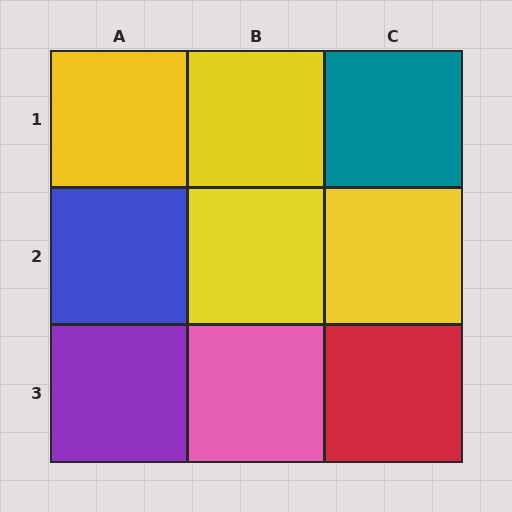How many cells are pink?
1 cell is pink.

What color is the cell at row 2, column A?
Blue.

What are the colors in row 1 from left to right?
Yellow, yellow, teal.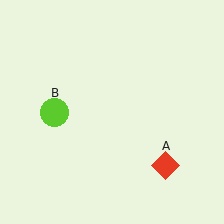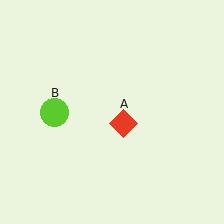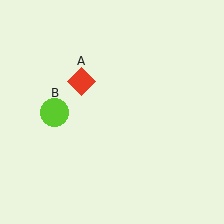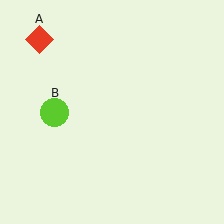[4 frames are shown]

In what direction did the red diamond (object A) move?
The red diamond (object A) moved up and to the left.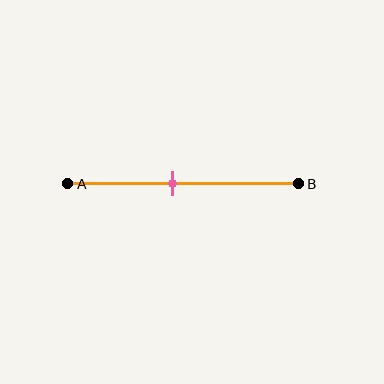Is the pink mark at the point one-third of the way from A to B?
No, the mark is at about 45% from A, not at the 33% one-third point.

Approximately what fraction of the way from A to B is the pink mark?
The pink mark is approximately 45% of the way from A to B.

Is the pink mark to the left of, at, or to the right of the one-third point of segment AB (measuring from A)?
The pink mark is to the right of the one-third point of segment AB.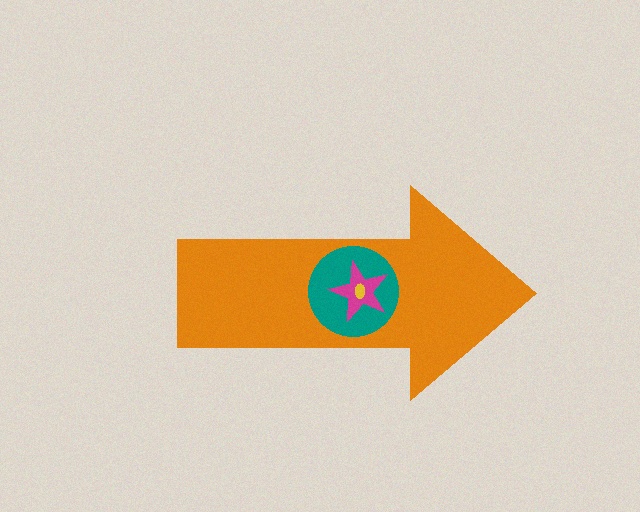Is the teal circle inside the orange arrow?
Yes.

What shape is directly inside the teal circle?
The magenta star.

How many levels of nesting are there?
4.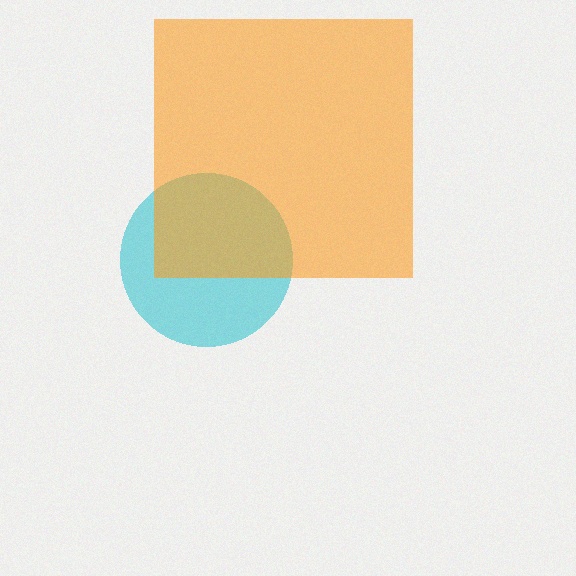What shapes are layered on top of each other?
The layered shapes are: a cyan circle, an orange square.